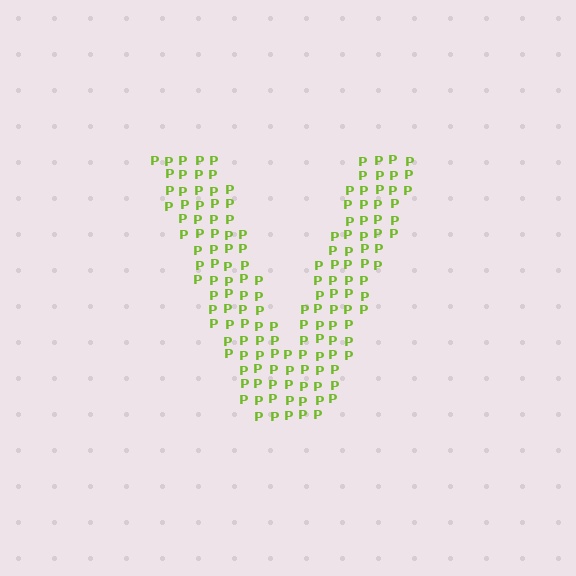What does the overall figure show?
The overall figure shows the letter V.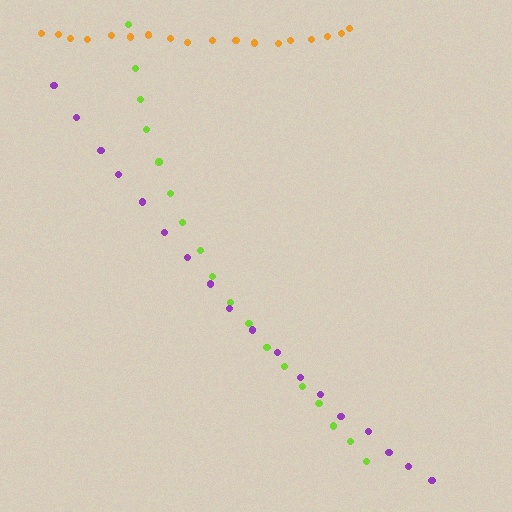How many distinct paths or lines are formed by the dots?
There are 3 distinct paths.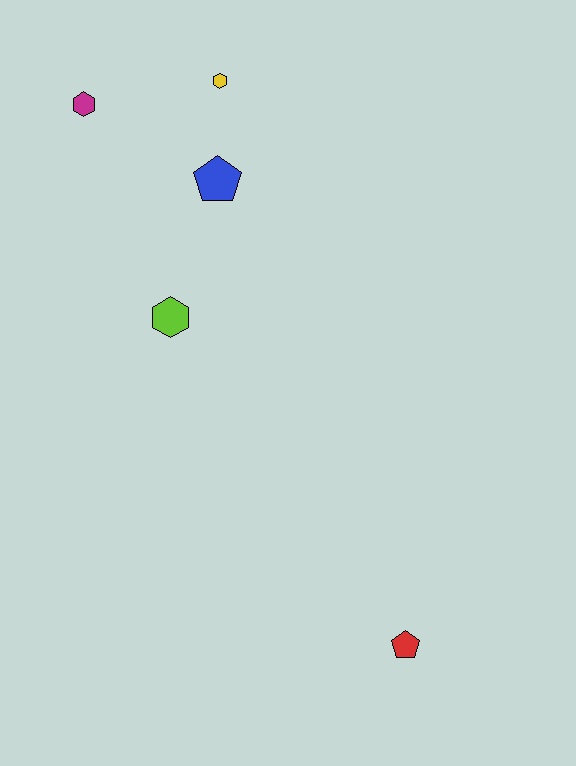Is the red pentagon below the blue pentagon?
Yes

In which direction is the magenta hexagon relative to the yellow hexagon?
The magenta hexagon is to the left of the yellow hexagon.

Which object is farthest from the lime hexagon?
The red pentagon is farthest from the lime hexagon.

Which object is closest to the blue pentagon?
The yellow hexagon is closest to the blue pentagon.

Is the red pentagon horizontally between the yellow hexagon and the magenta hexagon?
No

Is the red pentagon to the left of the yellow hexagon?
No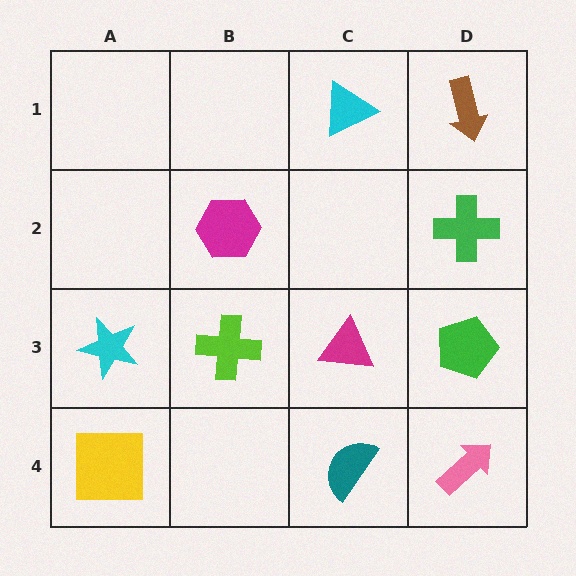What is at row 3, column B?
A lime cross.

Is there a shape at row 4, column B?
No, that cell is empty.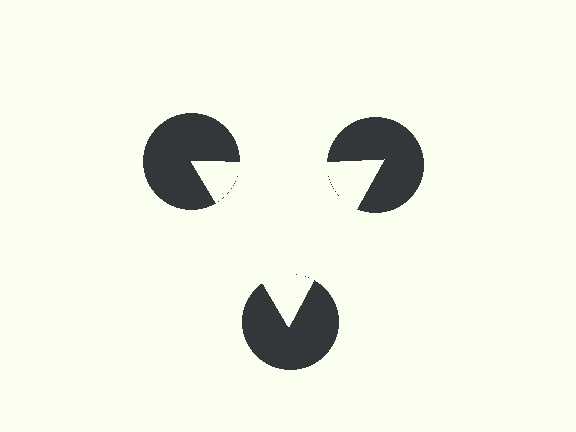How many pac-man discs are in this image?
There are 3 — one at each vertex of the illusory triangle.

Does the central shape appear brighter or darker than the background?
It typically appears slightly brighter than the background, even though no actual brightness change is drawn.